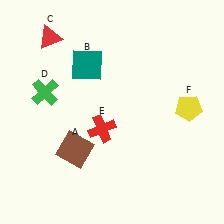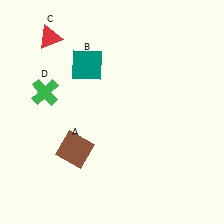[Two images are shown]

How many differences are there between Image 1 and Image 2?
There are 2 differences between the two images.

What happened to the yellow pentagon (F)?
The yellow pentagon (F) was removed in Image 2. It was in the top-right area of Image 1.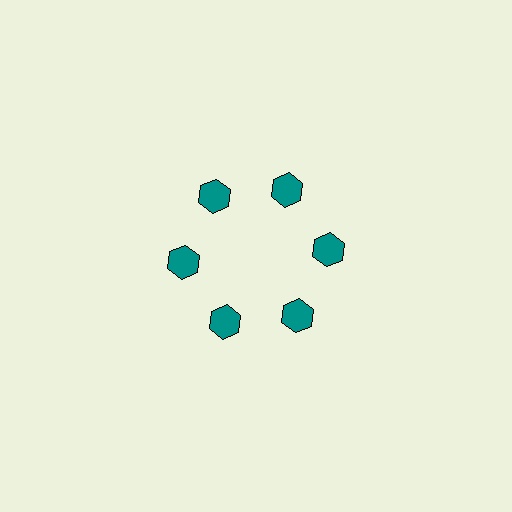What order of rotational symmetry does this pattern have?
This pattern has 6-fold rotational symmetry.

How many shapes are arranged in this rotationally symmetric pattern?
There are 6 shapes, arranged in 6 groups of 1.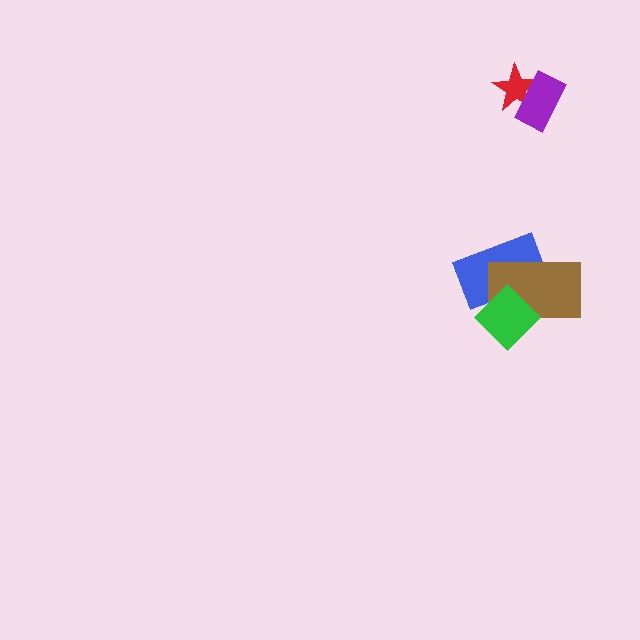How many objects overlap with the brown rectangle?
2 objects overlap with the brown rectangle.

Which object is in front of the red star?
The purple rectangle is in front of the red star.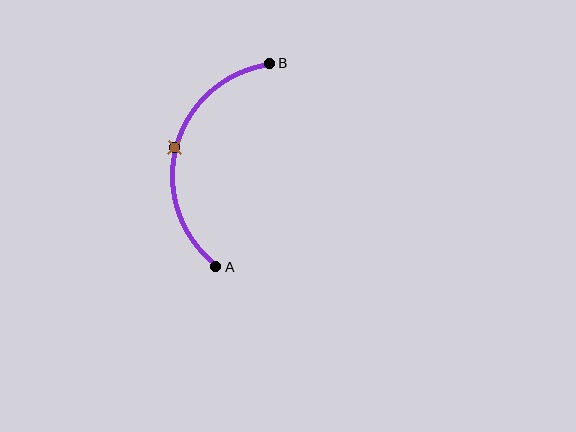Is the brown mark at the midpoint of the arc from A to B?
Yes. The brown mark lies on the arc at equal arc-length from both A and B — it is the arc midpoint.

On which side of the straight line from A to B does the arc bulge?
The arc bulges to the left of the straight line connecting A and B.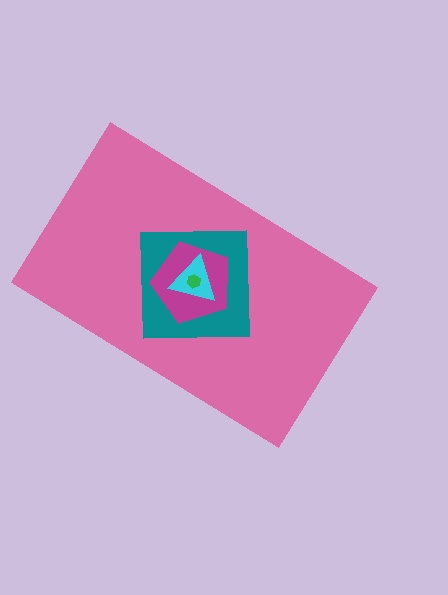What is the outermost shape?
The pink rectangle.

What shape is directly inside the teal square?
The magenta pentagon.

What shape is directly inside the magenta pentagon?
The cyan triangle.